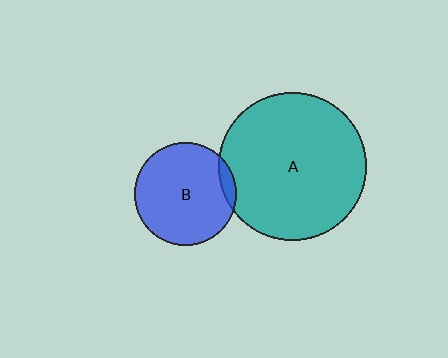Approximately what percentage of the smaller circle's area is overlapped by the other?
Approximately 5%.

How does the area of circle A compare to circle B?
Approximately 2.1 times.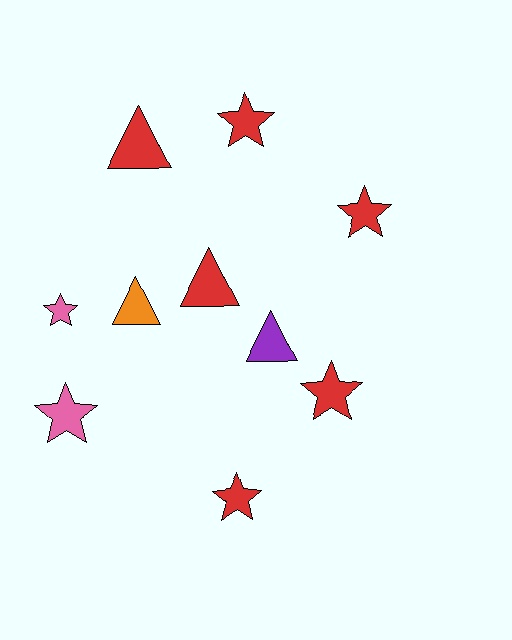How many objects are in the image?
There are 10 objects.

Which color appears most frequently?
Red, with 6 objects.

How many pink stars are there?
There are 2 pink stars.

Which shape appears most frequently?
Star, with 6 objects.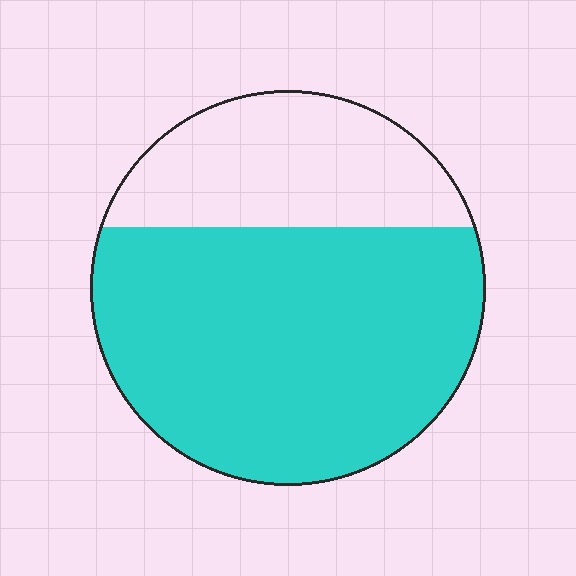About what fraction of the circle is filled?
About two thirds (2/3).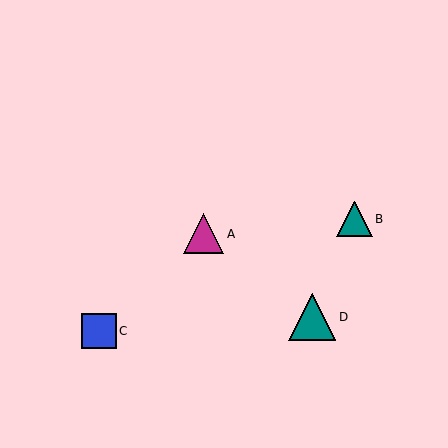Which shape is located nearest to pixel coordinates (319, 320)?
The teal triangle (labeled D) at (312, 317) is nearest to that location.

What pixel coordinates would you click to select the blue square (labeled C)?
Click at (99, 331) to select the blue square C.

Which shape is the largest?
The teal triangle (labeled D) is the largest.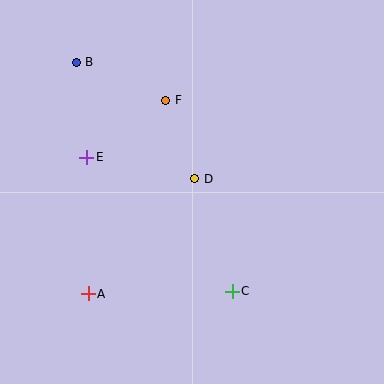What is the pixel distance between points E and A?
The distance between E and A is 137 pixels.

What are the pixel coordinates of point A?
Point A is at (88, 294).